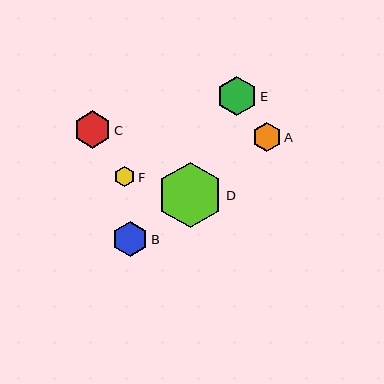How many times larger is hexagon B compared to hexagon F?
Hexagon B is approximately 1.7 times the size of hexagon F.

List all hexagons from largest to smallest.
From largest to smallest: D, E, C, B, A, F.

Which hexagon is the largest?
Hexagon D is the largest with a size of approximately 66 pixels.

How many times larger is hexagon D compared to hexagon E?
Hexagon D is approximately 1.7 times the size of hexagon E.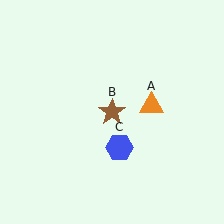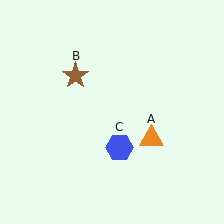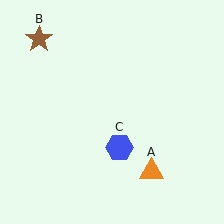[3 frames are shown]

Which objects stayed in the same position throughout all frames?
Blue hexagon (object C) remained stationary.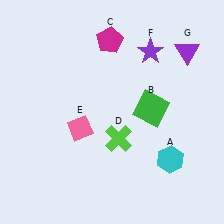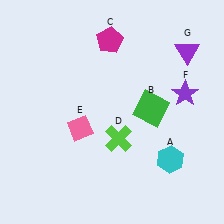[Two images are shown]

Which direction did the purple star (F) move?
The purple star (F) moved down.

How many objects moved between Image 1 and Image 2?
1 object moved between the two images.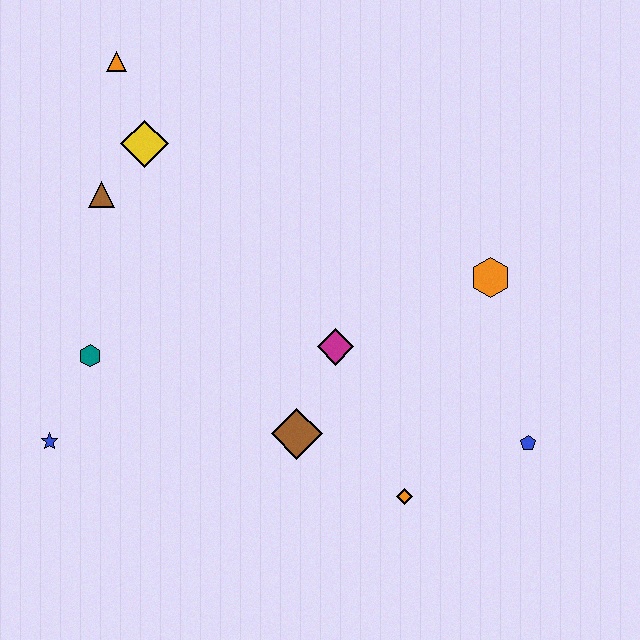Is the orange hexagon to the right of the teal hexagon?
Yes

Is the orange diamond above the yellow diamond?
No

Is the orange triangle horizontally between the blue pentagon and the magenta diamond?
No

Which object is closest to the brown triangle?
The yellow diamond is closest to the brown triangle.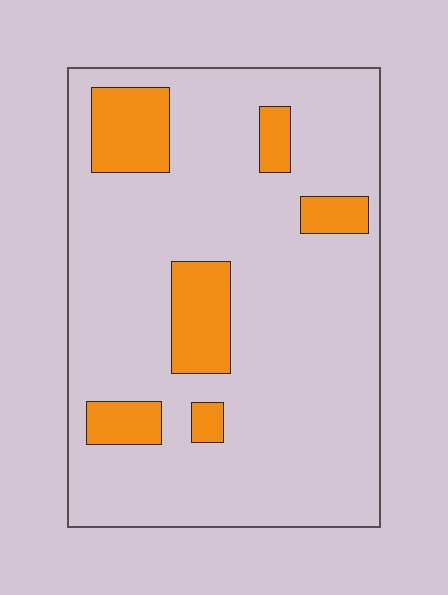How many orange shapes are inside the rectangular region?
6.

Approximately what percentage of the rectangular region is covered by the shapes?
Approximately 15%.